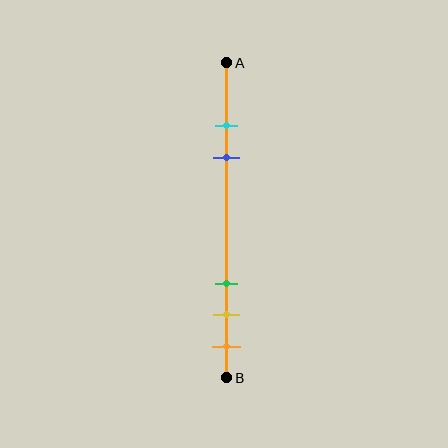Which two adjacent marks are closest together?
The cyan and blue marks are the closest adjacent pair.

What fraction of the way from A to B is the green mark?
The green mark is approximately 70% (0.7) of the way from A to B.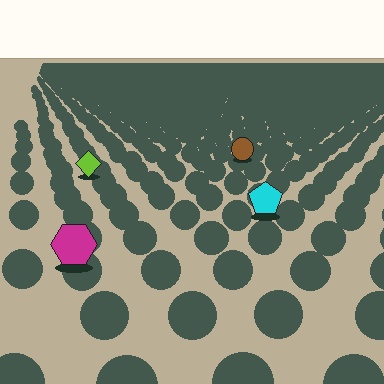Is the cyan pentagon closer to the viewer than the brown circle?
Yes. The cyan pentagon is closer — you can tell from the texture gradient: the ground texture is coarser near it.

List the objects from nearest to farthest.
From nearest to farthest: the magenta hexagon, the cyan pentagon, the lime diamond, the brown circle.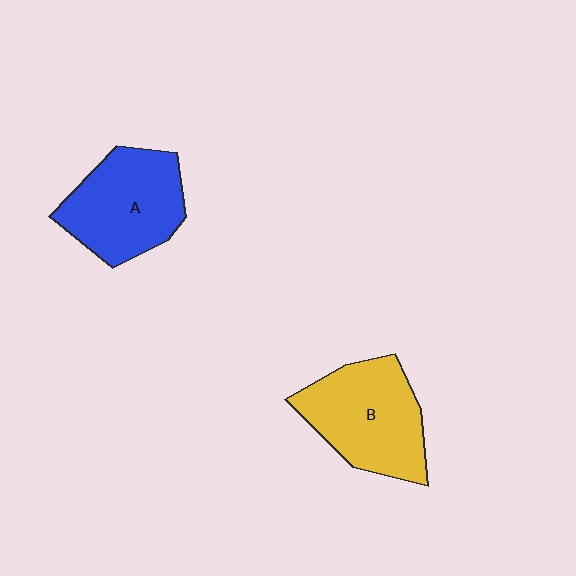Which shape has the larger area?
Shape B (yellow).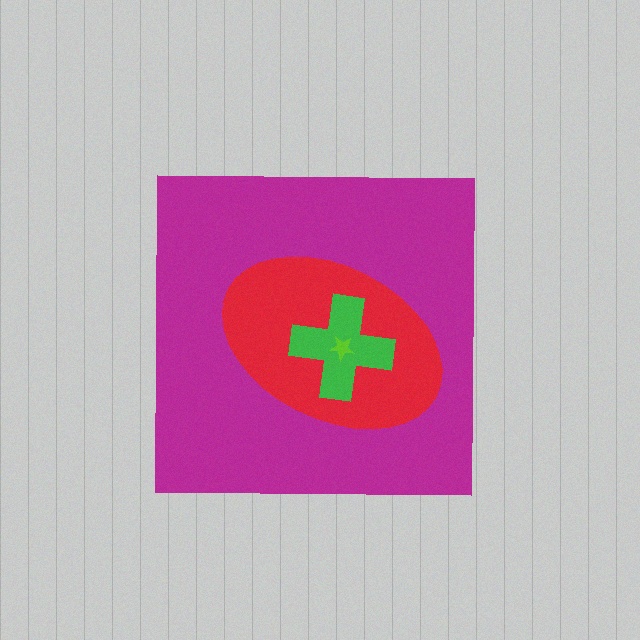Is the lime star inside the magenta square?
Yes.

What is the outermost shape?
The magenta square.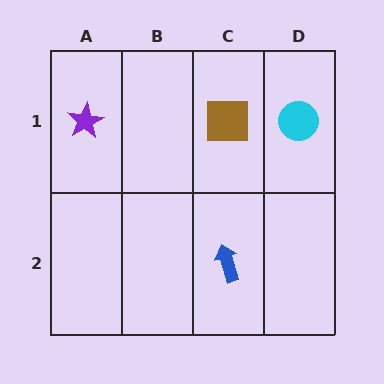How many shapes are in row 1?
3 shapes.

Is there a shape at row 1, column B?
No, that cell is empty.